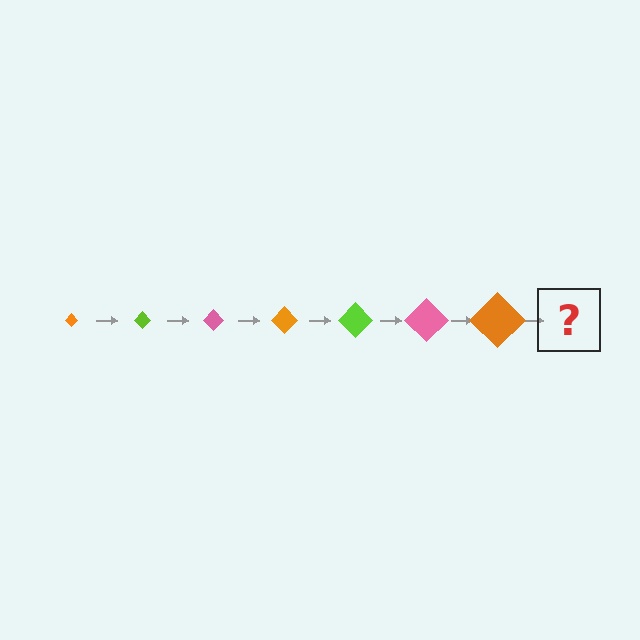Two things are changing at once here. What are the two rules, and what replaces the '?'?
The two rules are that the diamond grows larger each step and the color cycles through orange, lime, and pink. The '?' should be a lime diamond, larger than the previous one.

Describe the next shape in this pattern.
It should be a lime diamond, larger than the previous one.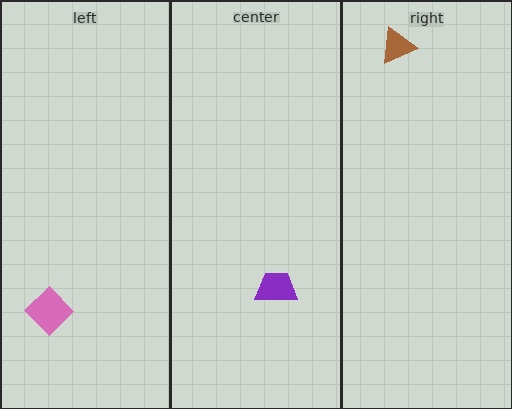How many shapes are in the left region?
1.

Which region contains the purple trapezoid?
The center region.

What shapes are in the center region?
The purple trapezoid.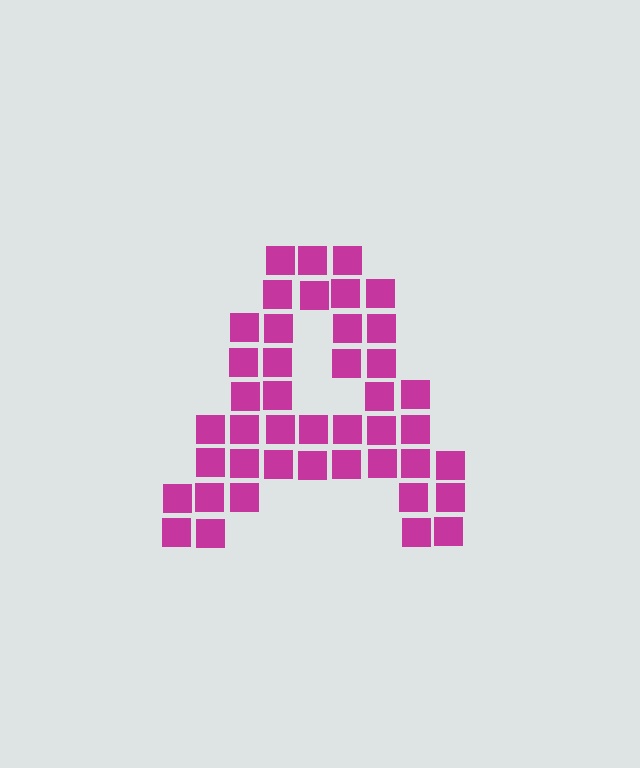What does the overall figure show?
The overall figure shows the letter A.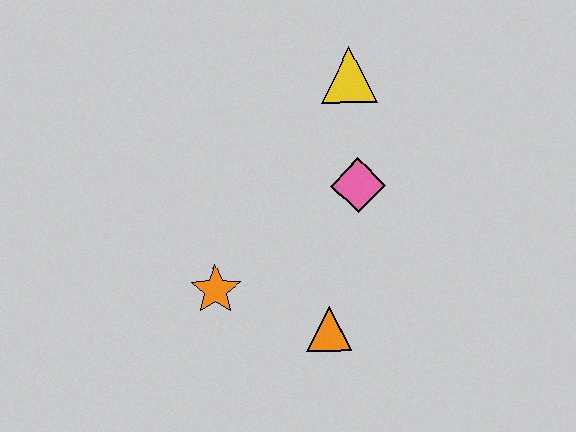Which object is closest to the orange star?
The orange triangle is closest to the orange star.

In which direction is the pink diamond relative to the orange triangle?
The pink diamond is above the orange triangle.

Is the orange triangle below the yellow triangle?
Yes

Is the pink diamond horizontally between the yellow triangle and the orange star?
No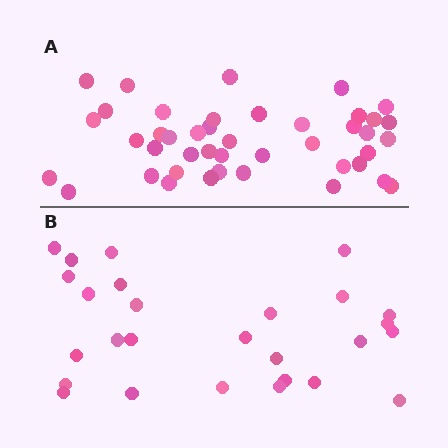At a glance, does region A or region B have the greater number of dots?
Region A (the top region) has more dots.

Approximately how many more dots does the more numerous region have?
Region A has approximately 15 more dots than region B.